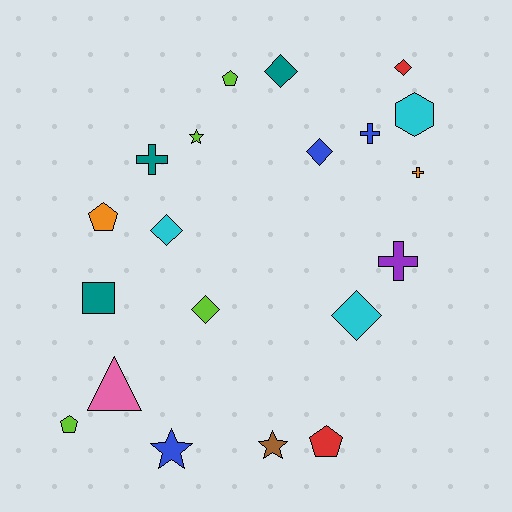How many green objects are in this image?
There are no green objects.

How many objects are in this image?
There are 20 objects.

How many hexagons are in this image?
There is 1 hexagon.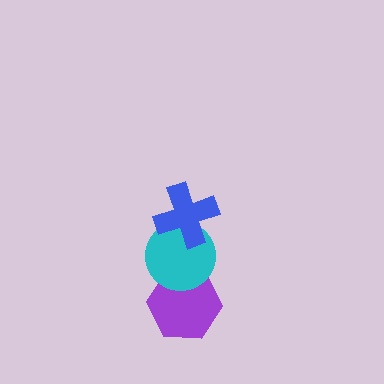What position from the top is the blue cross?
The blue cross is 1st from the top.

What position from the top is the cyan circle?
The cyan circle is 2nd from the top.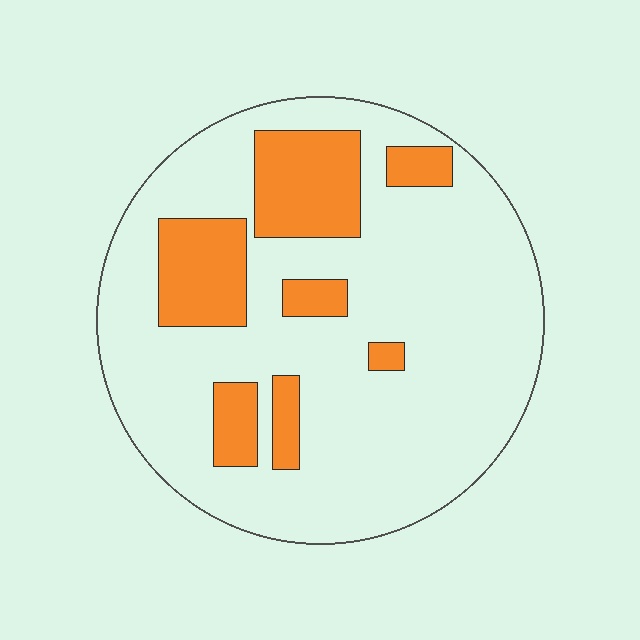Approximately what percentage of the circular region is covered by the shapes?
Approximately 20%.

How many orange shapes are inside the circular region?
7.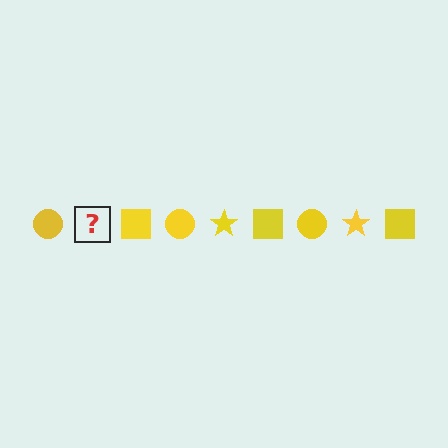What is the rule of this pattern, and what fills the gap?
The rule is that the pattern cycles through circle, star, square shapes in yellow. The gap should be filled with a yellow star.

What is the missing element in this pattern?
The missing element is a yellow star.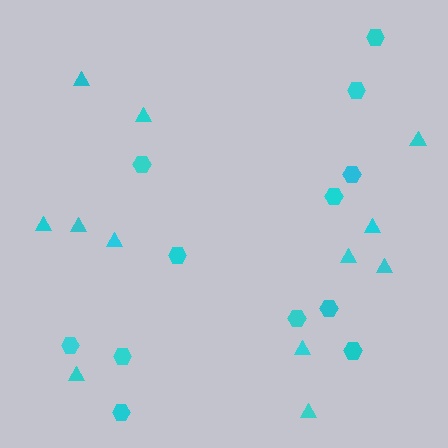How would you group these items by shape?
There are 2 groups: one group of hexagons (12) and one group of triangles (12).